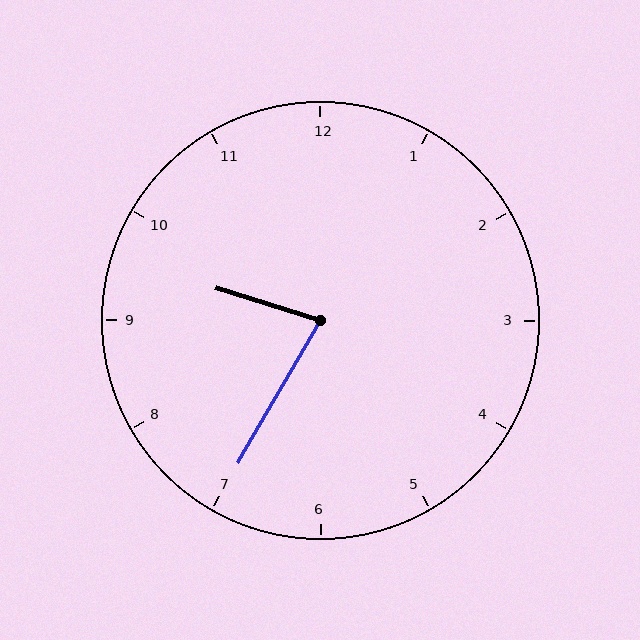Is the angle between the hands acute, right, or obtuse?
It is acute.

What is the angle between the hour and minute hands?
Approximately 78 degrees.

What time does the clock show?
9:35.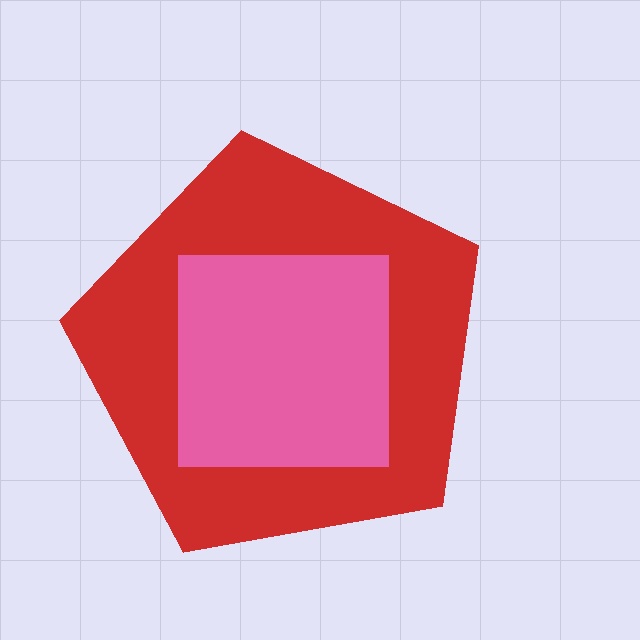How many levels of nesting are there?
2.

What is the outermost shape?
The red pentagon.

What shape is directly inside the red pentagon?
The pink square.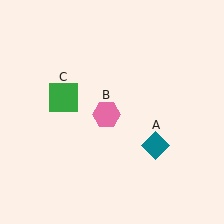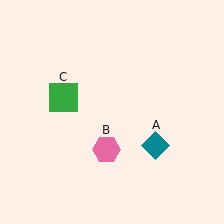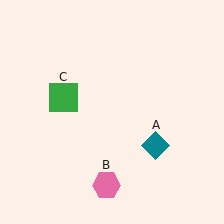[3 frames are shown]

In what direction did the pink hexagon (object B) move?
The pink hexagon (object B) moved down.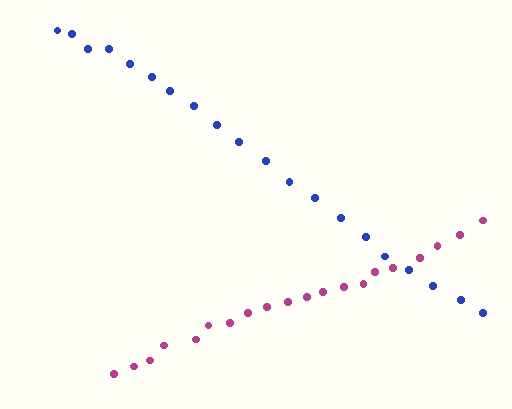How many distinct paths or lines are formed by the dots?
There are 2 distinct paths.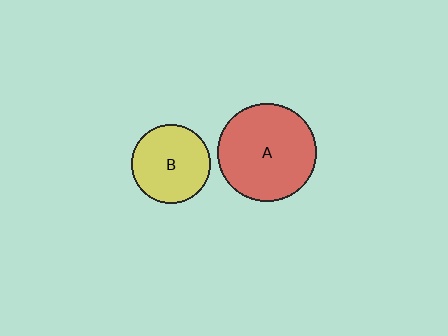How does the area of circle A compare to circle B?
Approximately 1.5 times.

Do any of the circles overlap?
No, none of the circles overlap.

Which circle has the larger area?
Circle A (red).